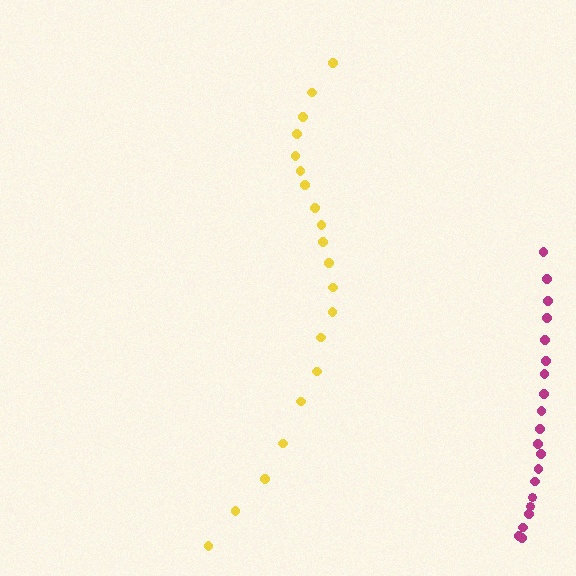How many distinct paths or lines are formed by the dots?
There are 2 distinct paths.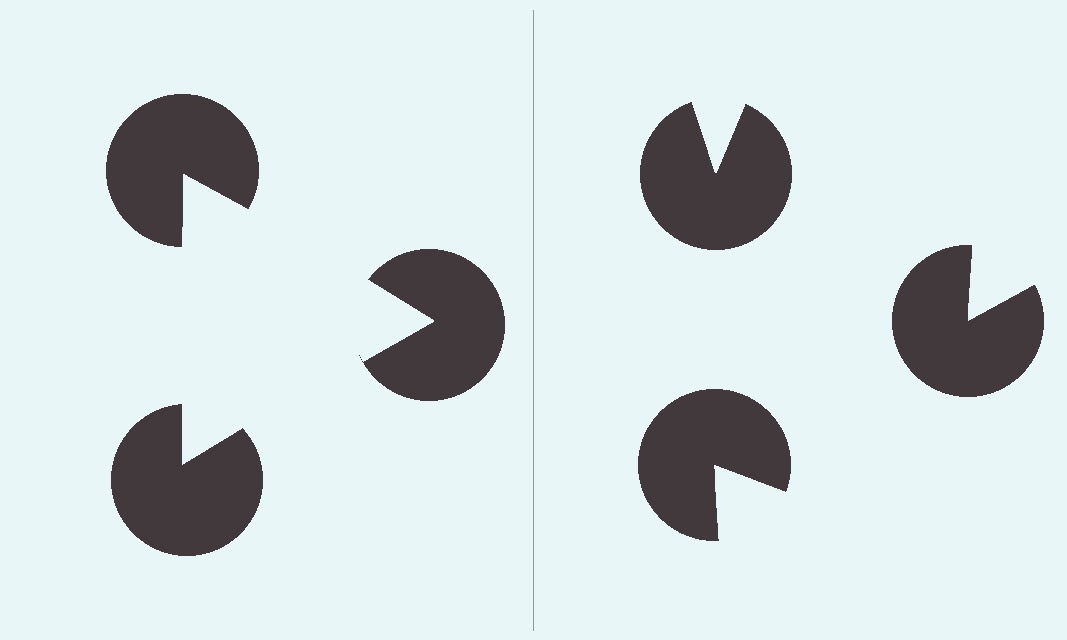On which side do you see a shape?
An illusory triangle appears on the left side. On the right side the wedge cuts are rotated, so no coherent shape forms.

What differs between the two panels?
The pac-man discs are positioned identically on both sides; only the wedge orientations differ. On the left they align to a triangle; on the right they are misaligned.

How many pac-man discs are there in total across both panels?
6 — 3 on each side.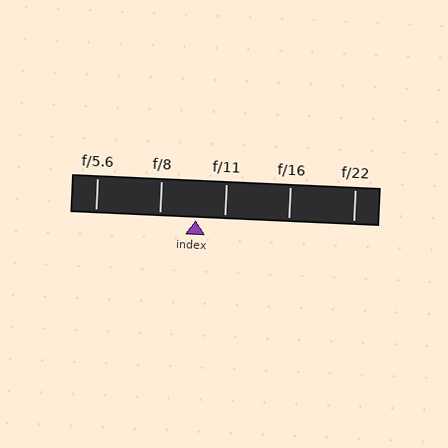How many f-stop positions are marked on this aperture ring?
There are 5 f-stop positions marked.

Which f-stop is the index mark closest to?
The index mark is closest to f/11.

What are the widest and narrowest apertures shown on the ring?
The widest aperture shown is f/5.6 and the narrowest is f/22.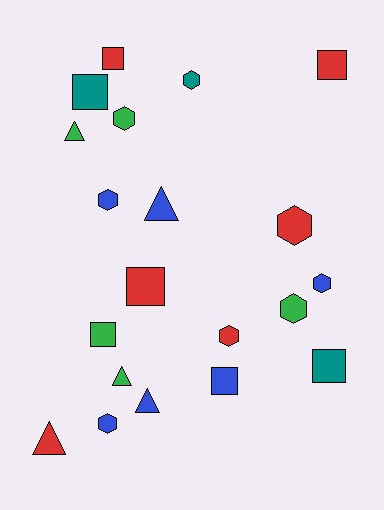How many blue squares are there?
There is 1 blue square.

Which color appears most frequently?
Red, with 6 objects.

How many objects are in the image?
There are 20 objects.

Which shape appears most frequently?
Hexagon, with 8 objects.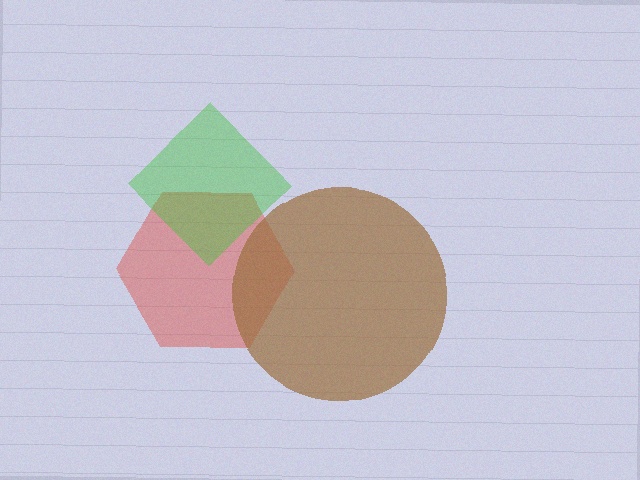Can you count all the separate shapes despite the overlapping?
Yes, there are 3 separate shapes.